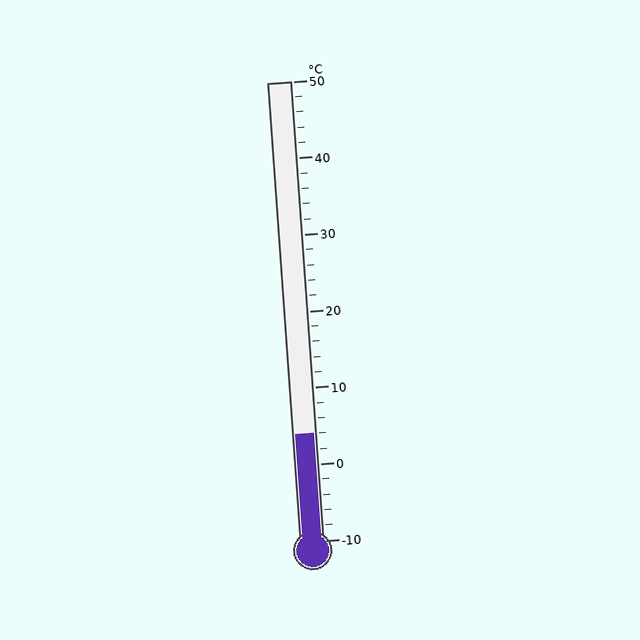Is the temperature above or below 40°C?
The temperature is below 40°C.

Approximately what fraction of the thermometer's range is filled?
The thermometer is filled to approximately 25% of its range.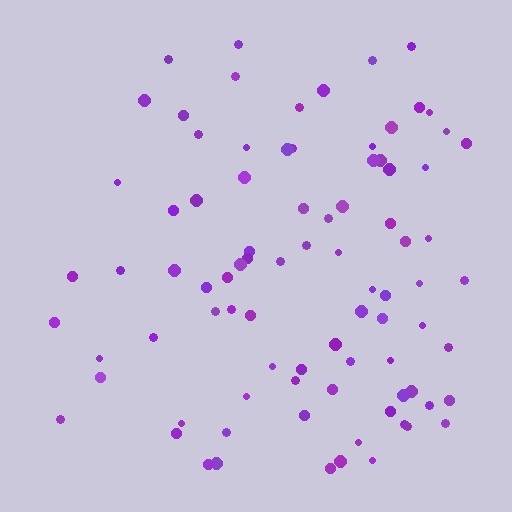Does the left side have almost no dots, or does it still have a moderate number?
Still a moderate number, just noticeably fewer than the right.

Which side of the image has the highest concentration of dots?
The right.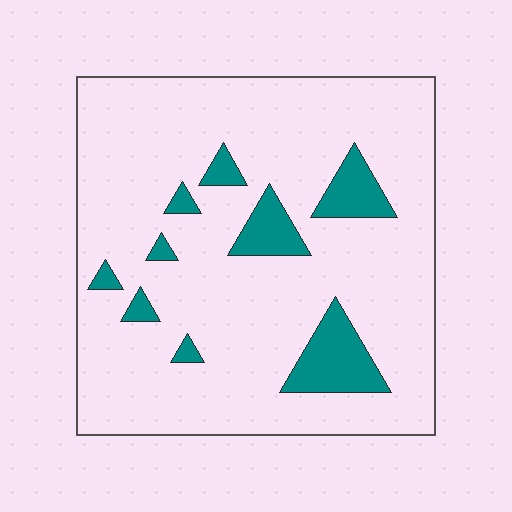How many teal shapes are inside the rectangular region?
9.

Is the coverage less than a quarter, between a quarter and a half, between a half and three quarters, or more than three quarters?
Less than a quarter.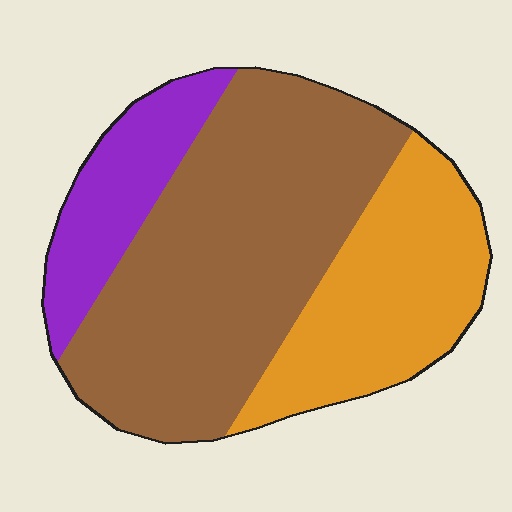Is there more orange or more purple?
Orange.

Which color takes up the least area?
Purple, at roughly 15%.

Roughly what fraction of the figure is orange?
Orange covers 29% of the figure.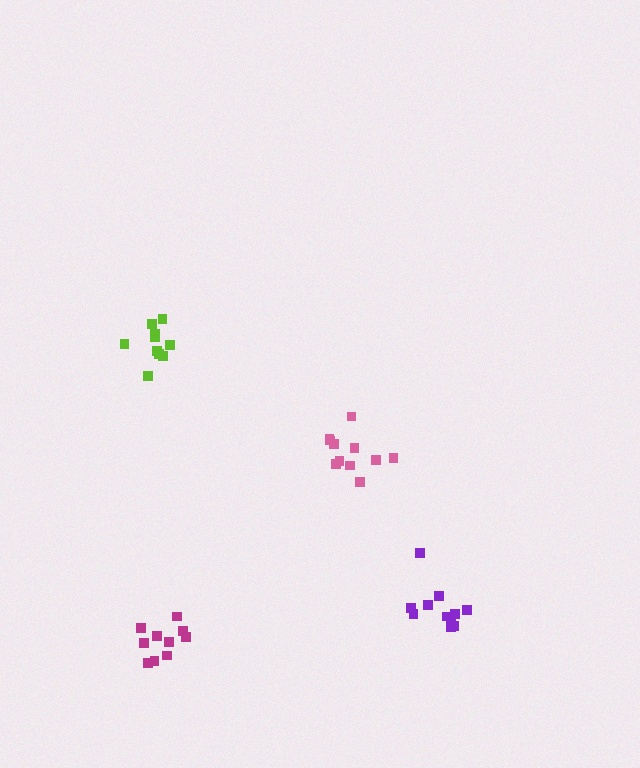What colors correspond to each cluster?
The clusters are colored: lime, pink, magenta, purple.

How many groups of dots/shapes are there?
There are 4 groups.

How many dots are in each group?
Group 1: 10 dots, Group 2: 11 dots, Group 3: 10 dots, Group 4: 11 dots (42 total).